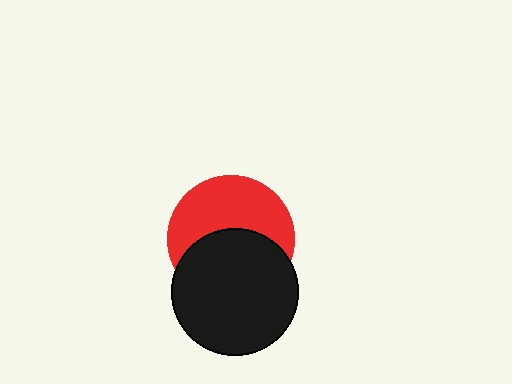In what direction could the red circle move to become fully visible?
The red circle could move up. That would shift it out from behind the black circle entirely.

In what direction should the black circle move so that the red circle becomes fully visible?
The black circle should move down. That is the shortest direction to clear the overlap and leave the red circle fully visible.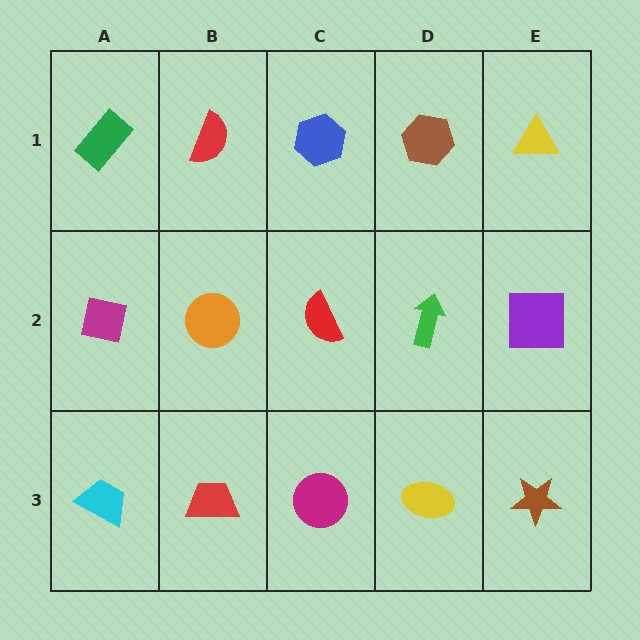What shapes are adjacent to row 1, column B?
An orange circle (row 2, column B), a green rectangle (row 1, column A), a blue hexagon (row 1, column C).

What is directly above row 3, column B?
An orange circle.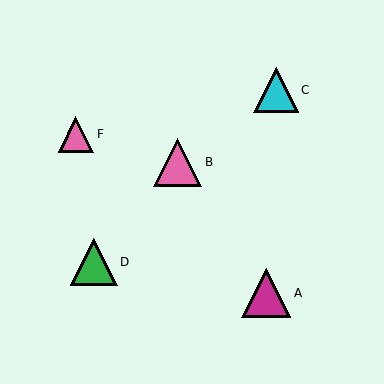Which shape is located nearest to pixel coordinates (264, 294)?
The magenta triangle (labeled A) at (266, 293) is nearest to that location.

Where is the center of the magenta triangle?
The center of the magenta triangle is at (266, 293).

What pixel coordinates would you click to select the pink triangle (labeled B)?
Click at (178, 162) to select the pink triangle B.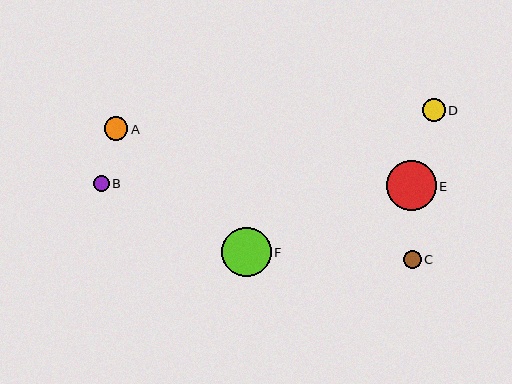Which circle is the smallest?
Circle B is the smallest with a size of approximately 16 pixels.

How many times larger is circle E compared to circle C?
Circle E is approximately 2.7 times the size of circle C.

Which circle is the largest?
Circle E is the largest with a size of approximately 50 pixels.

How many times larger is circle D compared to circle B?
Circle D is approximately 1.4 times the size of circle B.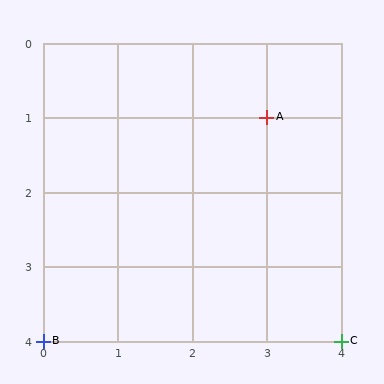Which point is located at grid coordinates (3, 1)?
Point A is at (3, 1).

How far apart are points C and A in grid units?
Points C and A are 1 column and 3 rows apart (about 3.2 grid units diagonally).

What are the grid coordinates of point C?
Point C is at grid coordinates (4, 4).